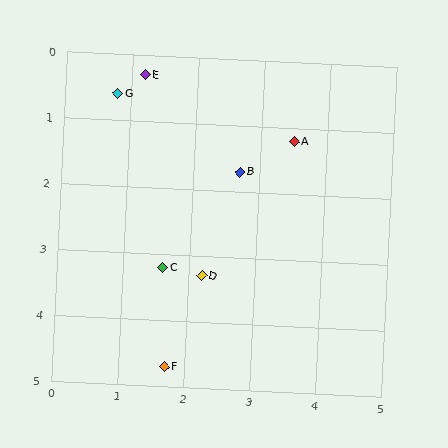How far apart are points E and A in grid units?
Points E and A are about 2.5 grid units apart.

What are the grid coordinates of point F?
Point F is at approximately (1.7, 4.7).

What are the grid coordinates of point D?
Point D is at approximately (2.2, 3.3).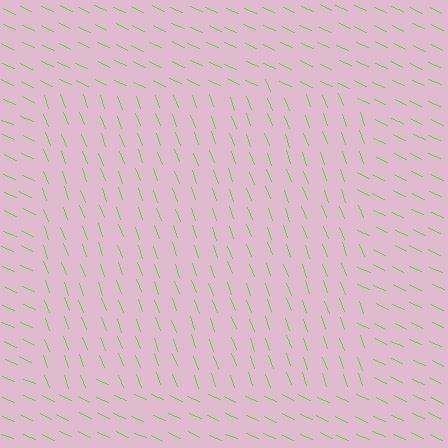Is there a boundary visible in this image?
Yes, there is a texture boundary formed by a change in line orientation.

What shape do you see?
I see a rectangle.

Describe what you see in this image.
The image is filled with small lime line segments. A rectangle region in the image has lines oriented differently from the surrounding lines, creating a visible texture boundary.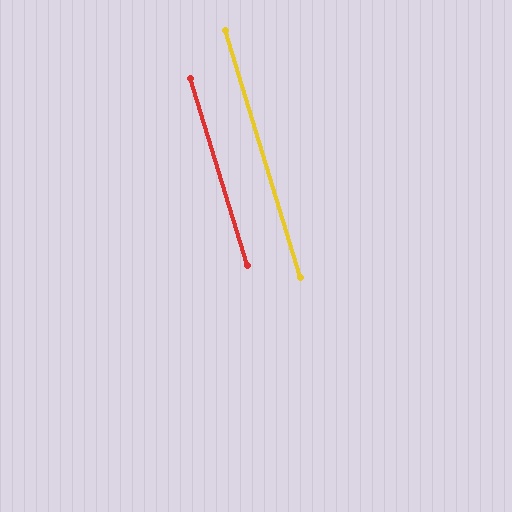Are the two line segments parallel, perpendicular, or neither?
Parallel — their directions differ by only 0.3°.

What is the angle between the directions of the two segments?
Approximately 0 degrees.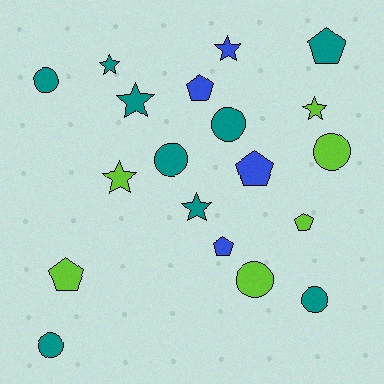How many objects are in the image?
There are 19 objects.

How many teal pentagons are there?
There is 1 teal pentagon.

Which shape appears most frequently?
Circle, with 7 objects.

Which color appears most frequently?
Teal, with 9 objects.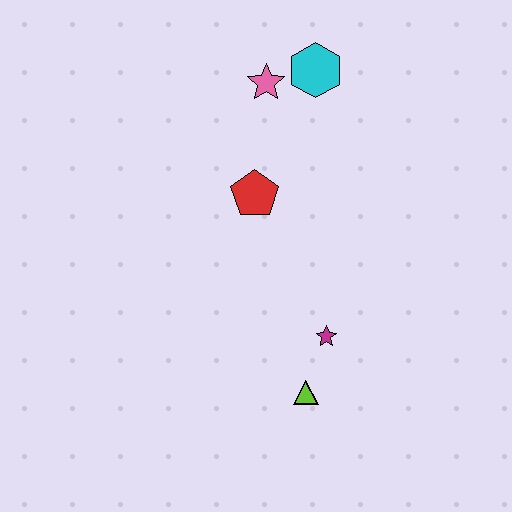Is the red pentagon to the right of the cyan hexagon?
No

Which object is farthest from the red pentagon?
The lime triangle is farthest from the red pentagon.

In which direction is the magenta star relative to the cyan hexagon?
The magenta star is below the cyan hexagon.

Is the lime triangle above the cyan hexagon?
No